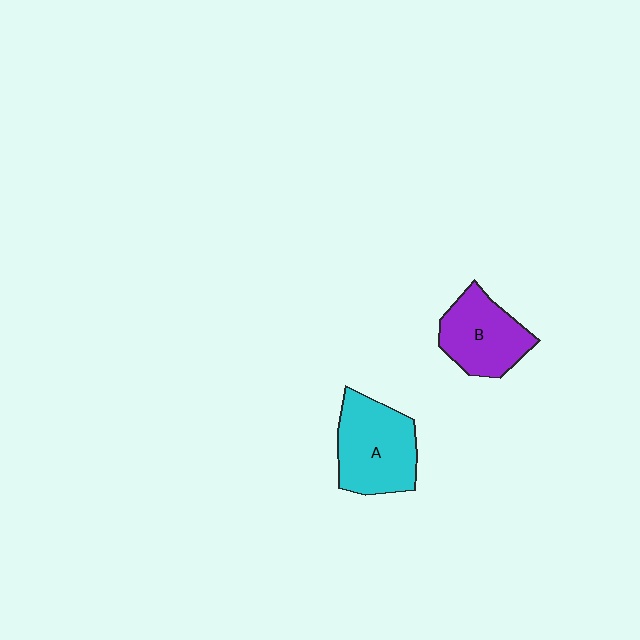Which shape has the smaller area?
Shape B (purple).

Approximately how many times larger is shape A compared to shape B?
Approximately 1.2 times.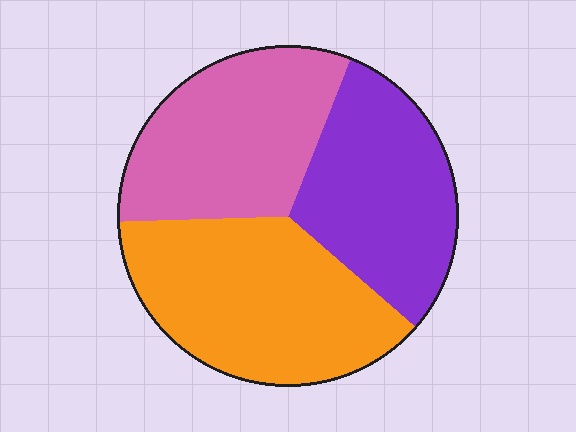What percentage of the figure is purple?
Purple covers about 30% of the figure.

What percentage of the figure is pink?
Pink covers roughly 30% of the figure.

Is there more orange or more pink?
Orange.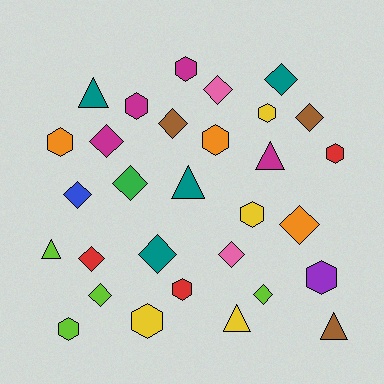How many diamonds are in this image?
There are 13 diamonds.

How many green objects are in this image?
There is 1 green object.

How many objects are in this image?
There are 30 objects.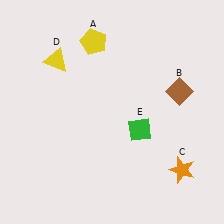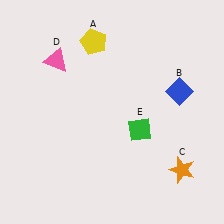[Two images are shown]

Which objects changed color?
B changed from brown to blue. D changed from yellow to pink.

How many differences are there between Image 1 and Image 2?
There are 2 differences between the two images.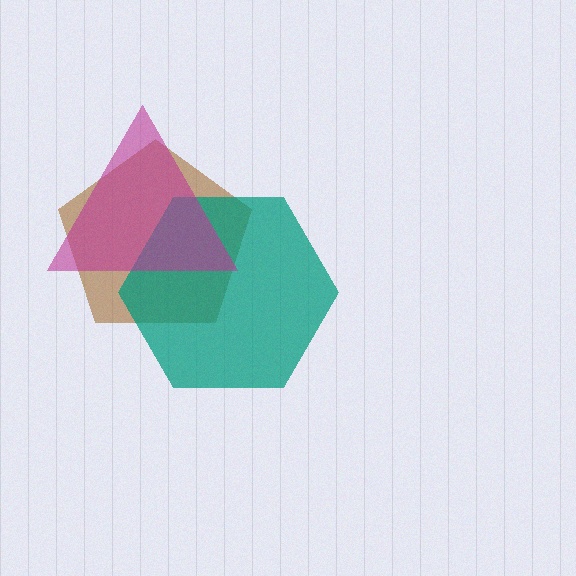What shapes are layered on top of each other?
The layered shapes are: a brown pentagon, a teal hexagon, a magenta triangle.